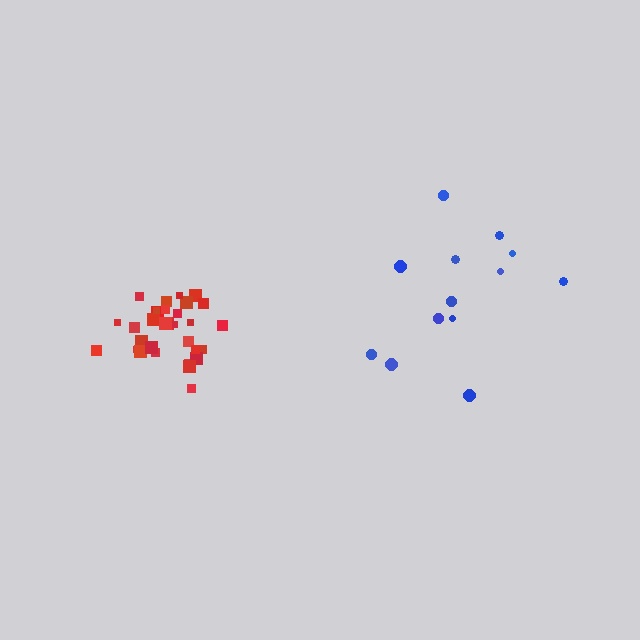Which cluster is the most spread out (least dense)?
Blue.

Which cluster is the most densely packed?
Red.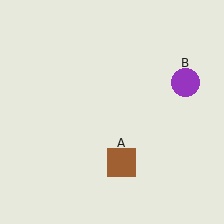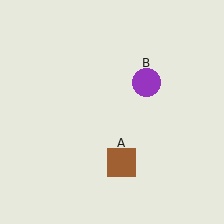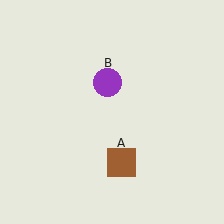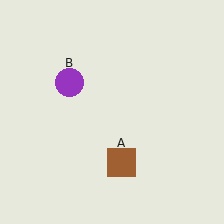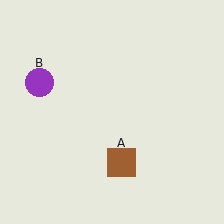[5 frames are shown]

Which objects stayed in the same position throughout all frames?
Brown square (object A) remained stationary.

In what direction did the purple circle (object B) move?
The purple circle (object B) moved left.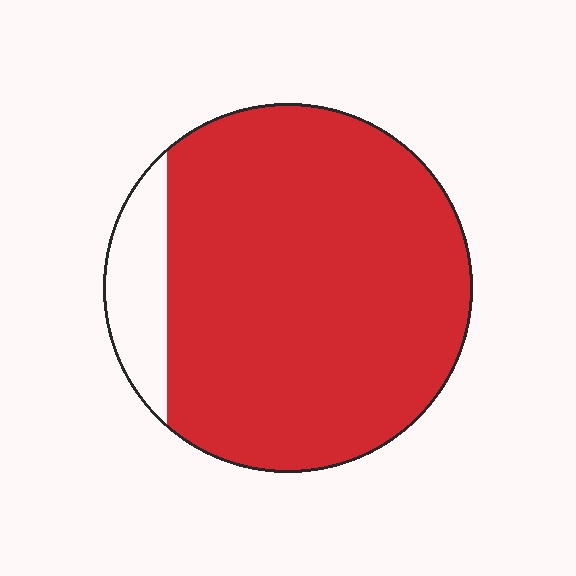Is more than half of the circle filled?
Yes.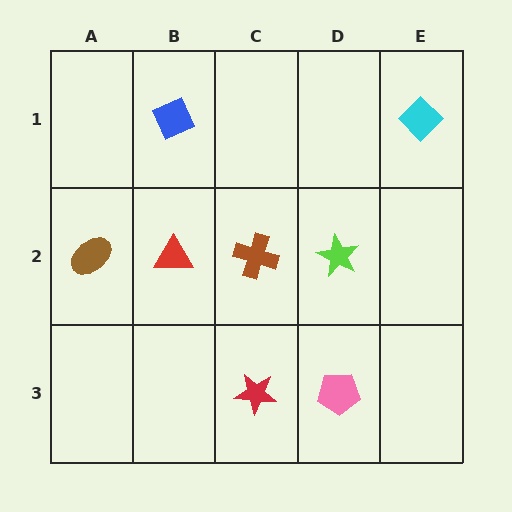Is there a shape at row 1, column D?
No, that cell is empty.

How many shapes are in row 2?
4 shapes.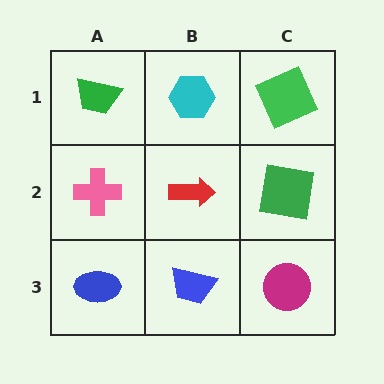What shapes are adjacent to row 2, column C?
A green square (row 1, column C), a magenta circle (row 3, column C), a red arrow (row 2, column B).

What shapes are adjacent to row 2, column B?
A cyan hexagon (row 1, column B), a blue trapezoid (row 3, column B), a pink cross (row 2, column A), a green square (row 2, column C).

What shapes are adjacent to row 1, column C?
A green square (row 2, column C), a cyan hexagon (row 1, column B).